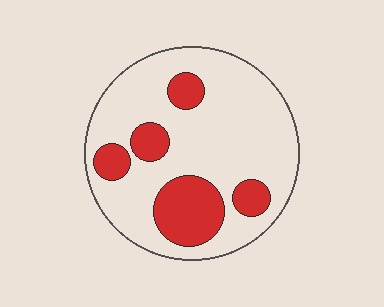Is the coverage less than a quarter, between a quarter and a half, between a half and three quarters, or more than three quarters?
Less than a quarter.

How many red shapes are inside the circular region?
5.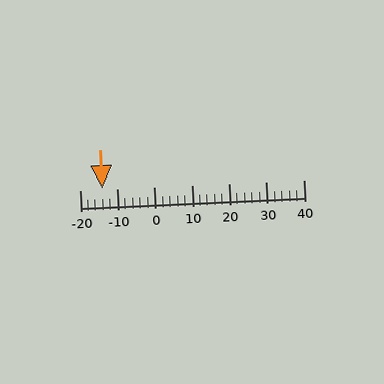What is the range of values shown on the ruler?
The ruler shows values from -20 to 40.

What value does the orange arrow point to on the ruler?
The orange arrow points to approximately -14.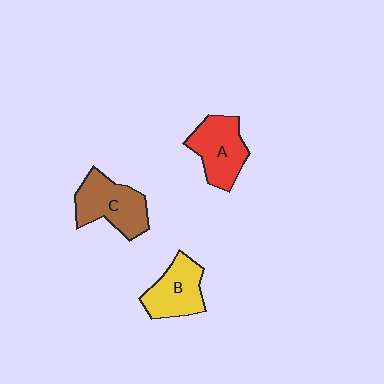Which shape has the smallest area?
Shape B (yellow).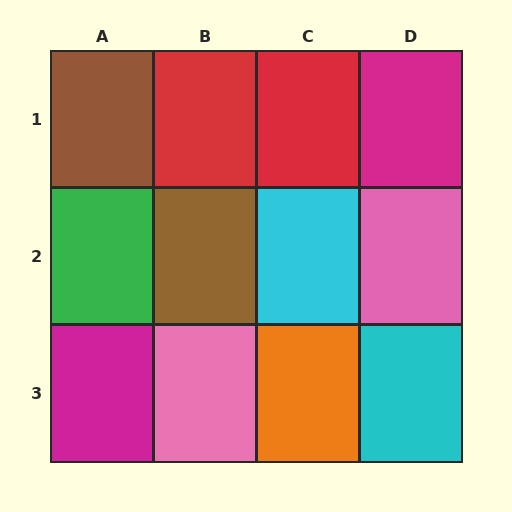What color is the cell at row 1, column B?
Red.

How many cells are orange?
1 cell is orange.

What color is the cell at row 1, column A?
Brown.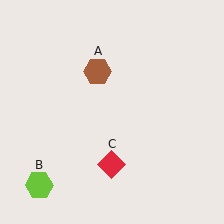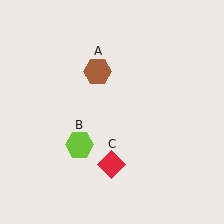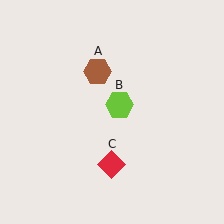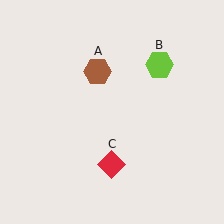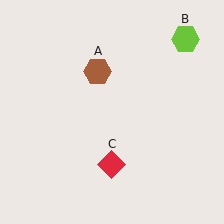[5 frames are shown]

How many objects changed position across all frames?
1 object changed position: lime hexagon (object B).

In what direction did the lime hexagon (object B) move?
The lime hexagon (object B) moved up and to the right.